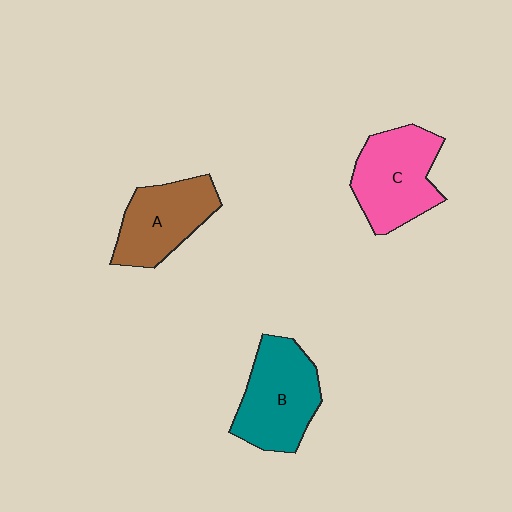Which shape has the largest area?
Shape B (teal).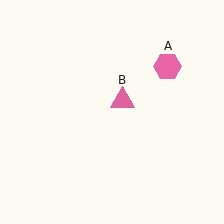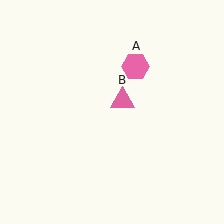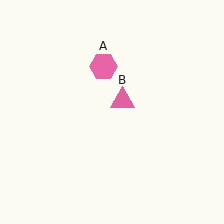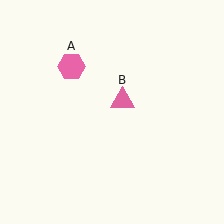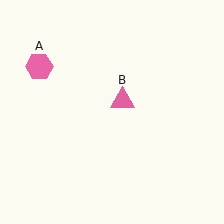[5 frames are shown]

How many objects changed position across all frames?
1 object changed position: pink hexagon (object A).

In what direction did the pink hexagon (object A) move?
The pink hexagon (object A) moved left.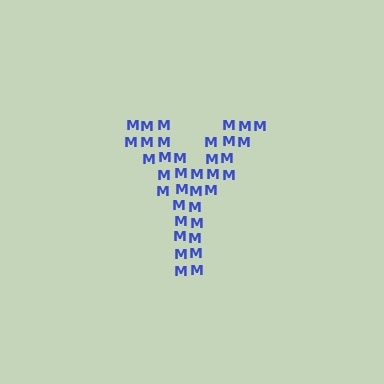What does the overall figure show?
The overall figure shows the letter Y.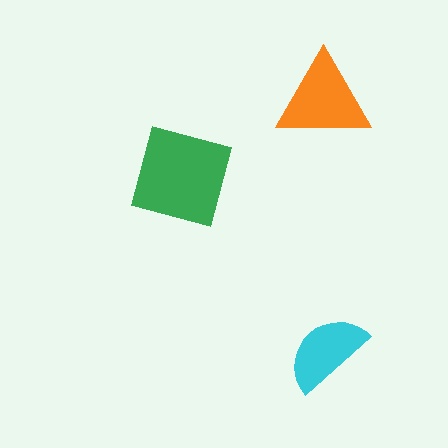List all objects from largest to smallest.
The green square, the orange triangle, the cyan semicircle.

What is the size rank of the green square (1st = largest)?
1st.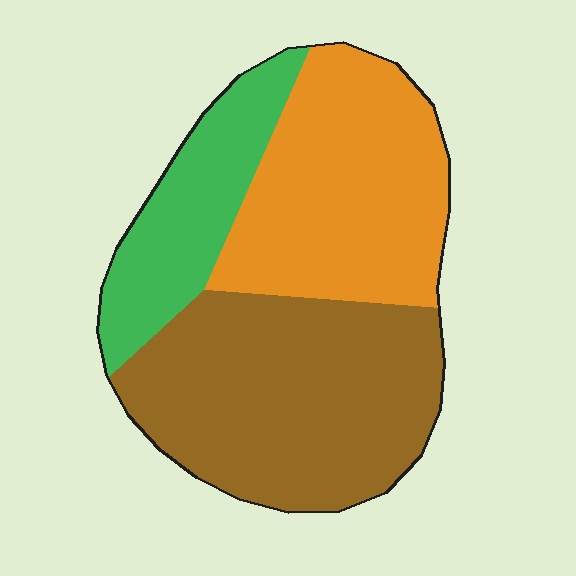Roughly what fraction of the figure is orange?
Orange covers around 35% of the figure.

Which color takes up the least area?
Green, at roughly 20%.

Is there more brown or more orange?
Brown.